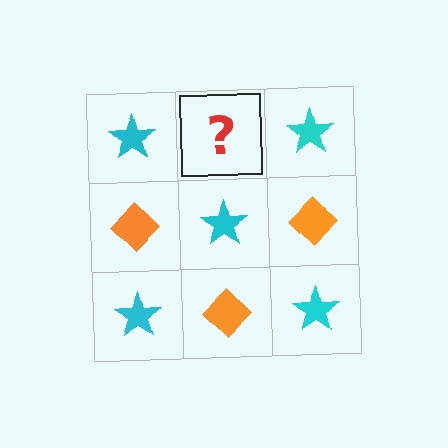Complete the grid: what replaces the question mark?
The question mark should be replaced with an orange diamond.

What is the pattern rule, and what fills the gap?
The rule is that it alternates cyan star and orange diamond in a checkerboard pattern. The gap should be filled with an orange diamond.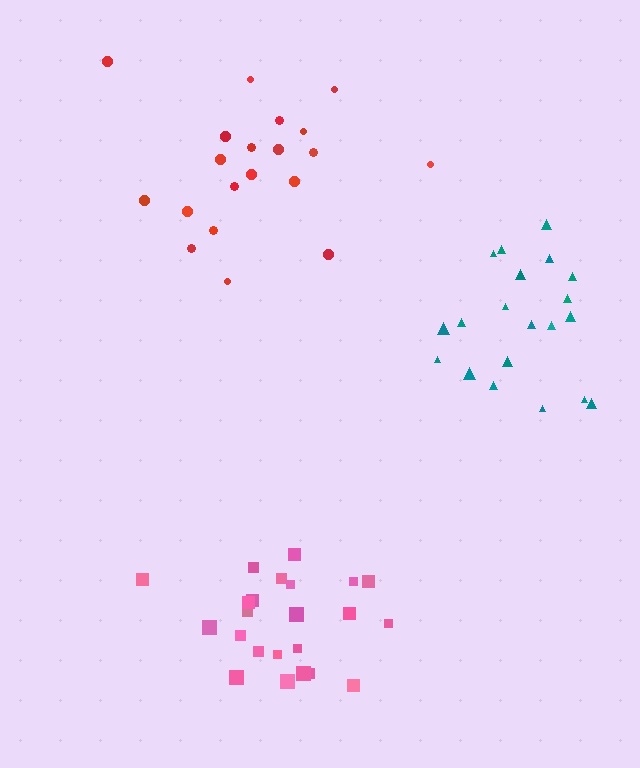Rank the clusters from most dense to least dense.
pink, teal, red.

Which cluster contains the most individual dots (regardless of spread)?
Pink (23).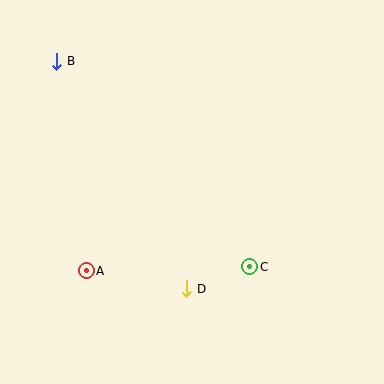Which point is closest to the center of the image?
Point C at (250, 267) is closest to the center.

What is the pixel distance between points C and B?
The distance between C and B is 282 pixels.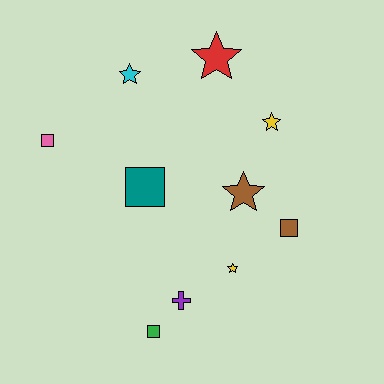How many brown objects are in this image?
There are 2 brown objects.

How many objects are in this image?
There are 10 objects.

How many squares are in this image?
There are 4 squares.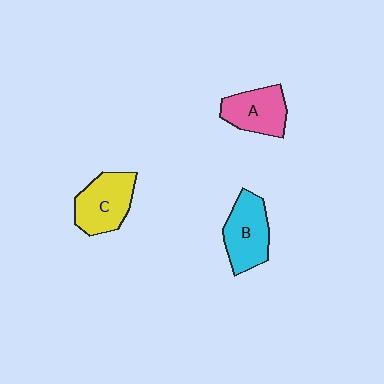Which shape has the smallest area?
Shape A (pink).